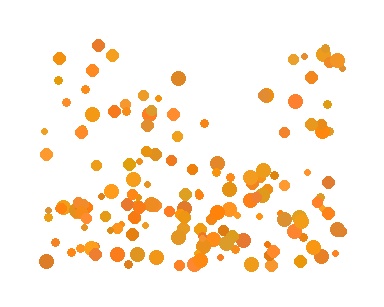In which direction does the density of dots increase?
From top to bottom, with the bottom side densest.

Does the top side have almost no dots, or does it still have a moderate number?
Still a moderate number, just noticeably fewer than the bottom.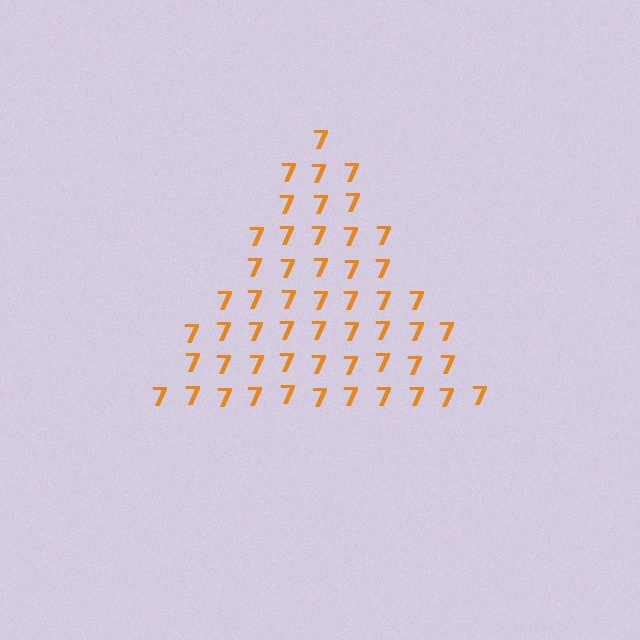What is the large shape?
The large shape is a triangle.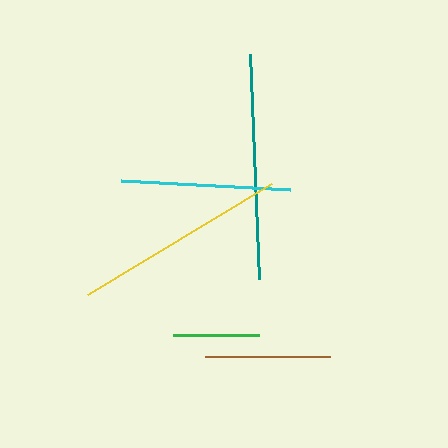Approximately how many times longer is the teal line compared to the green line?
The teal line is approximately 2.6 times the length of the green line.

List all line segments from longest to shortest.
From longest to shortest: teal, yellow, cyan, brown, green.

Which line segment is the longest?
The teal line is the longest at approximately 225 pixels.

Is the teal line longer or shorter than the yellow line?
The teal line is longer than the yellow line.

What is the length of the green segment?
The green segment is approximately 87 pixels long.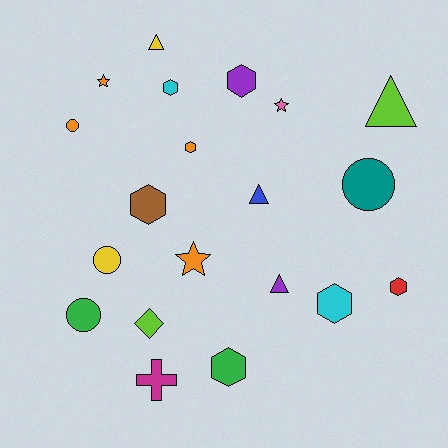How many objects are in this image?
There are 20 objects.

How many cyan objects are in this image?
There are 2 cyan objects.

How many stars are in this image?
There are 3 stars.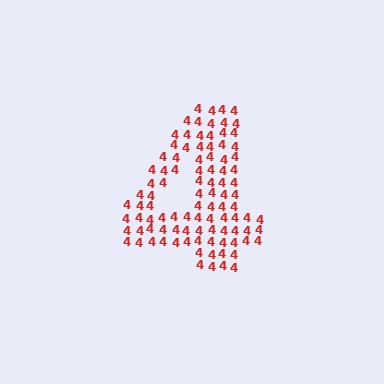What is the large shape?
The large shape is the digit 4.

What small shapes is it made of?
It is made of small digit 4's.